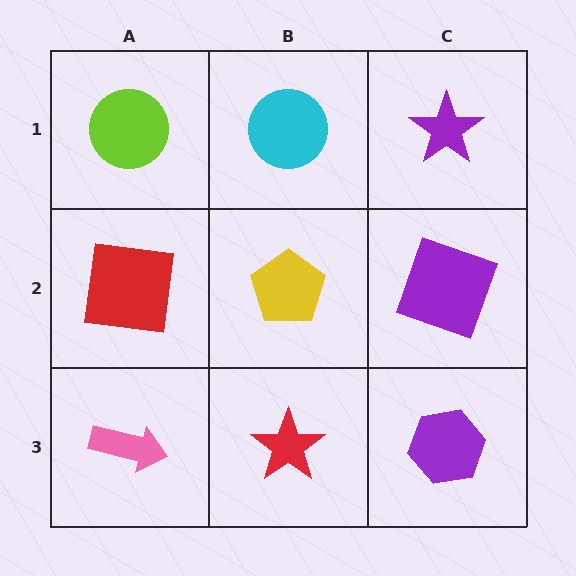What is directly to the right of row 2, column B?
A purple square.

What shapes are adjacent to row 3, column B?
A yellow pentagon (row 2, column B), a pink arrow (row 3, column A), a purple hexagon (row 3, column C).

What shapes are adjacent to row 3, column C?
A purple square (row 2, column C), a red star (row 3, column B).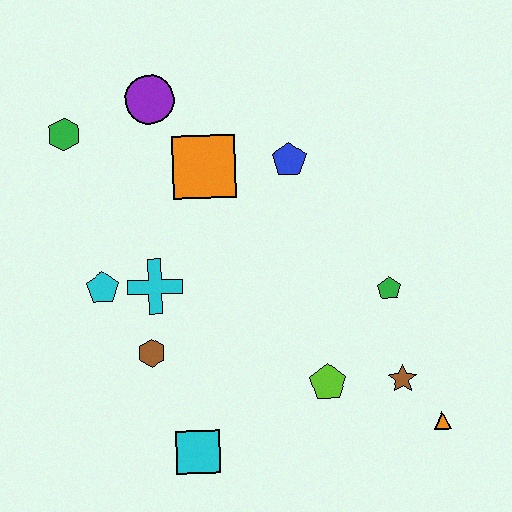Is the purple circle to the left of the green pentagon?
Yes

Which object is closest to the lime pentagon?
The brown star is closest to the lime pentagon.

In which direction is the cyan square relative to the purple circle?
The cyan square is below the purple circle.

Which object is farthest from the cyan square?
The purple circle is farthest from the cyan square.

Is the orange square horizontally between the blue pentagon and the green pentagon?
No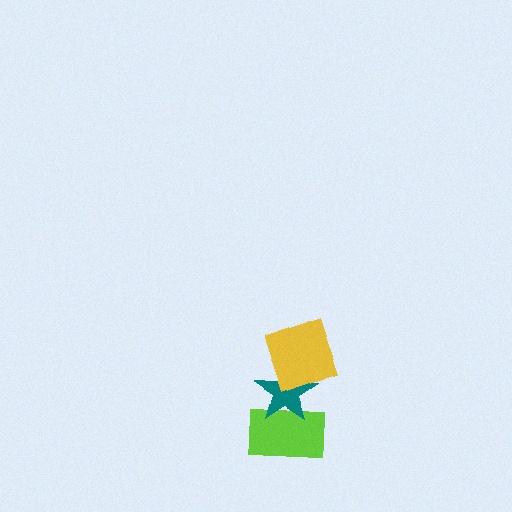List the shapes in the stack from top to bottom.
From top to bottom: the yellow square, the teal star, the lime rectangle.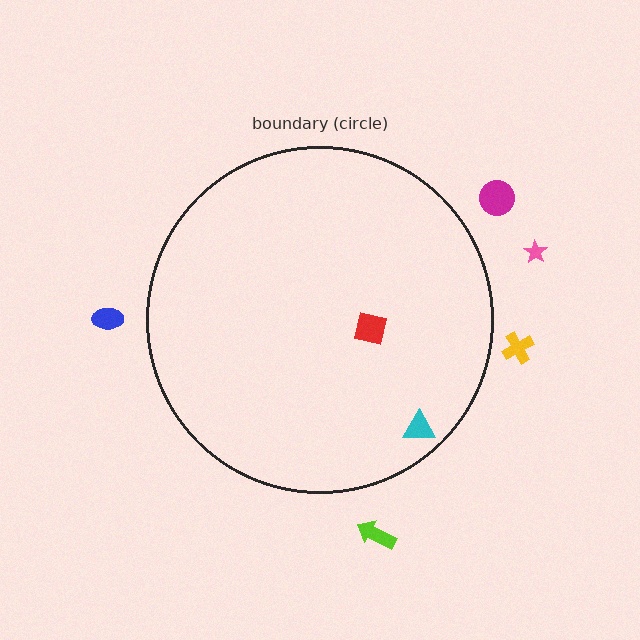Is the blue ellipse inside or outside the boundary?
Outside.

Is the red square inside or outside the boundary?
Inside.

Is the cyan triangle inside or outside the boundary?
Inside.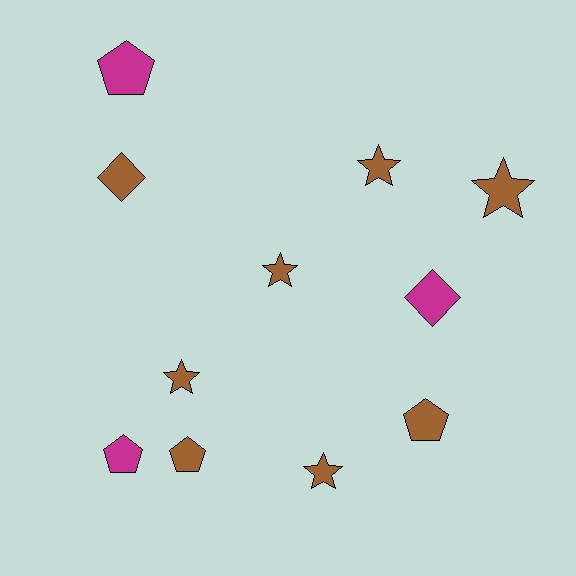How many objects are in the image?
There are 11 objects.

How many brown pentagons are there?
There are 2 brown pentagons.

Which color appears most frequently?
Brown, with 8 objects.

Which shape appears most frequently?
Star, with 5 objects.